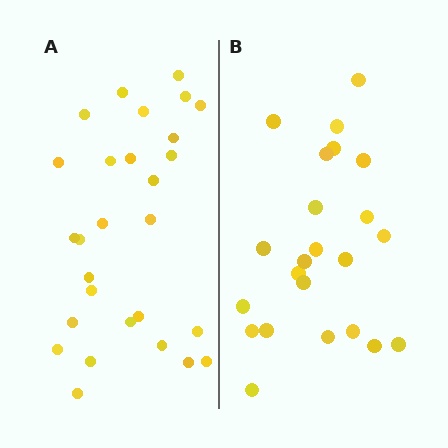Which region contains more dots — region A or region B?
Region A (the left region) has more dots.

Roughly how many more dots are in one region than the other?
Region A has about 5 more dots than region B.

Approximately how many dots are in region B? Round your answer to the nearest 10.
About 20 dots. (The exact count is 23, which rounds to 20.)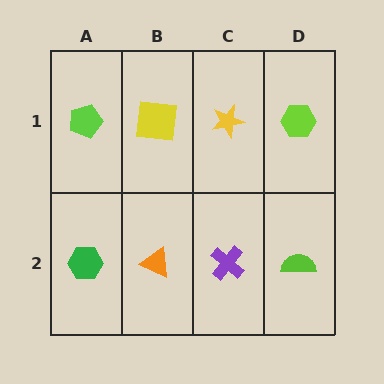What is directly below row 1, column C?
A purple cross.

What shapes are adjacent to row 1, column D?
A lime semicircle (row 2, column D), a yellow star (row 1, column C).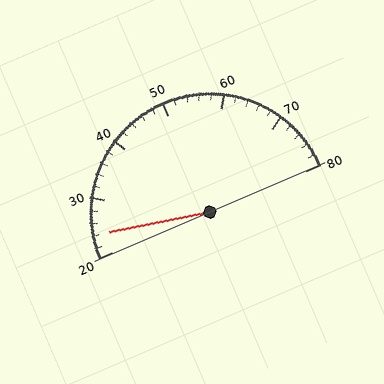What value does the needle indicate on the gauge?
The needle indicates approximately 24.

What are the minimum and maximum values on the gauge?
The gauge ranges from 20 to 80.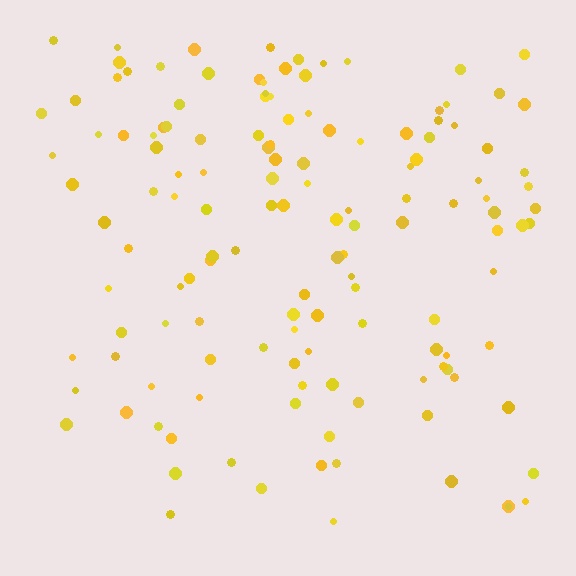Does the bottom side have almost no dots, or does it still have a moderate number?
Still a moderate number, just noticeably fewer than the top.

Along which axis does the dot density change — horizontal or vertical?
Vertical.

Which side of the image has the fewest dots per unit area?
The bottom.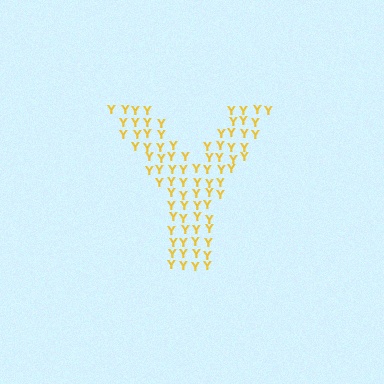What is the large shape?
The large shape is the letter Y.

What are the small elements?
The small elements are letter Y's.